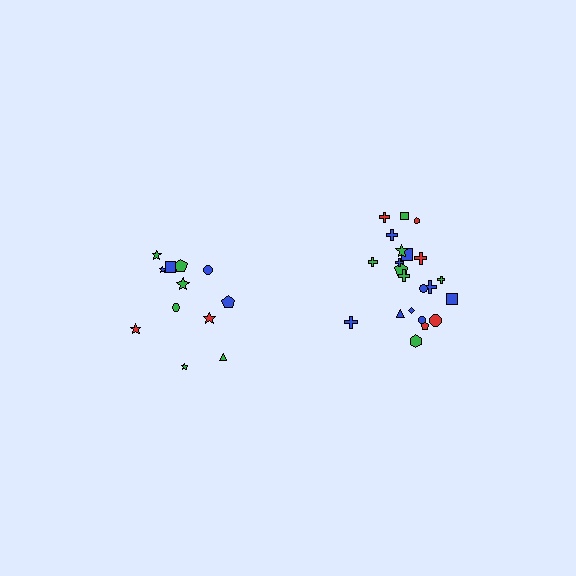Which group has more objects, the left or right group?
The right group.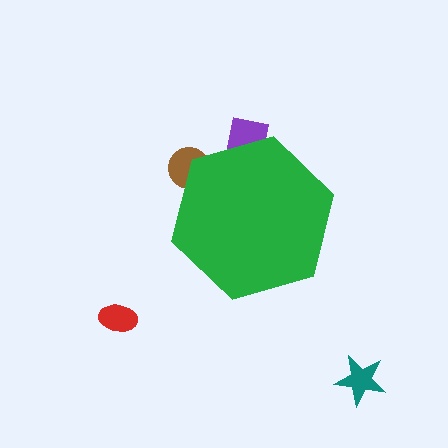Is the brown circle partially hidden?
Yes, the brown circle is partially hidden behind the green hexagon.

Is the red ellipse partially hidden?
No, the red ellipse is fully visible.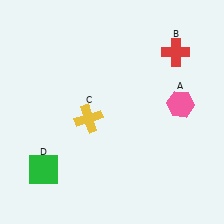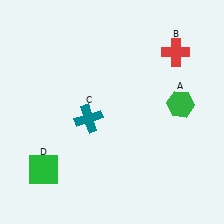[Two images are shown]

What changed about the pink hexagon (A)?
In Image 1, A is pink. In Image 2, it changed to green.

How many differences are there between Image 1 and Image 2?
There are 2 differences between the two images.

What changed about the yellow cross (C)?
In Image 1, C is yellow. In Image 2, it changed to teal.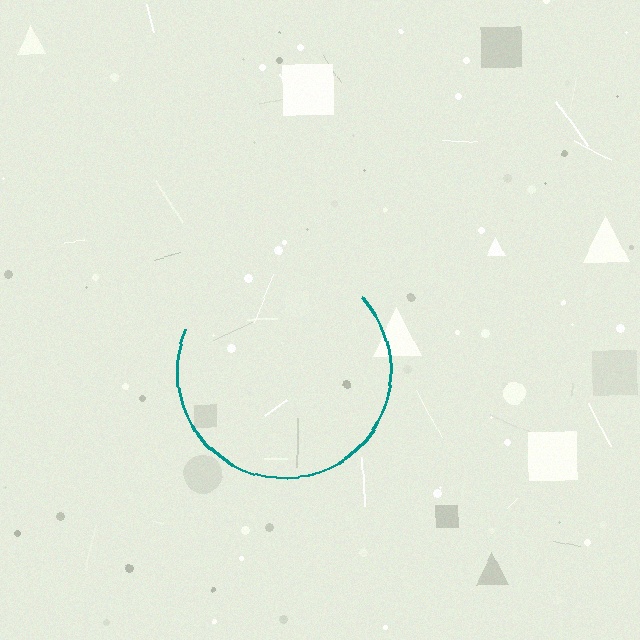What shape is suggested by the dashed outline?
The dashed outline suggests a circle.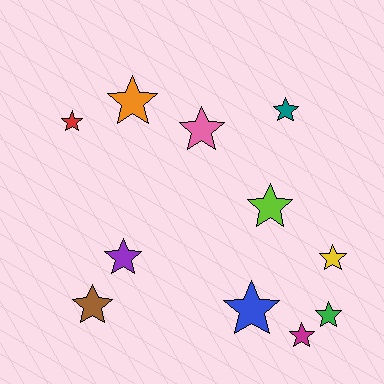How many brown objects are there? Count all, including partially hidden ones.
There is 1 brown object.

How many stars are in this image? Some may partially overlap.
There are 11 stars.